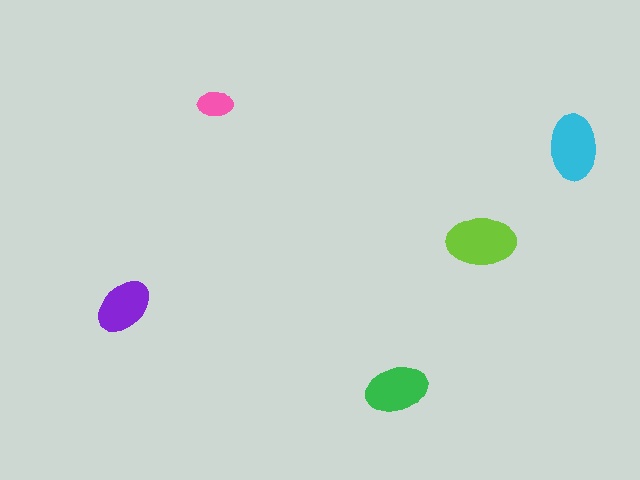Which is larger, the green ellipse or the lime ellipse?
The lime one.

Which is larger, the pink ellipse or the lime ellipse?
The lime one.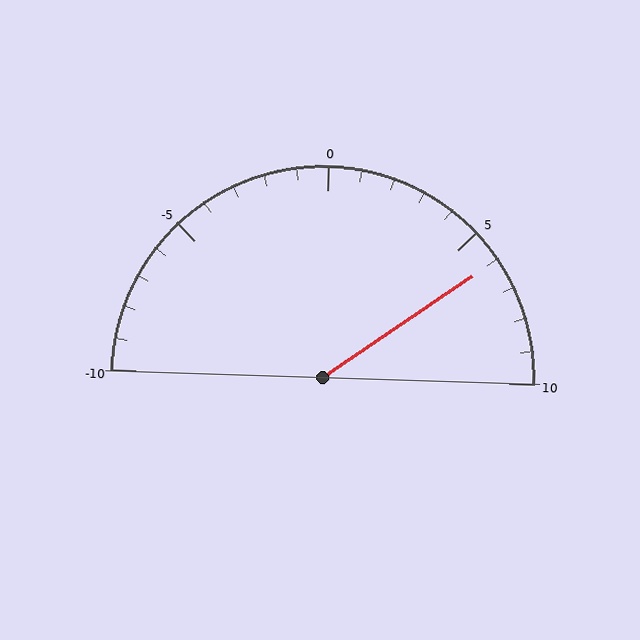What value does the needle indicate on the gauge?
The needle indicates approximately 6.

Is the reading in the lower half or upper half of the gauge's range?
The reading is in the upper half of the range (-10 to 10).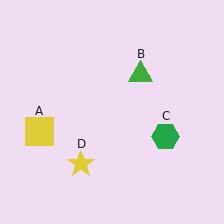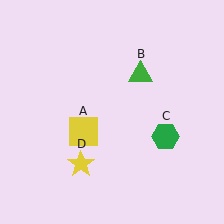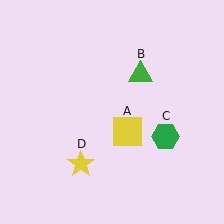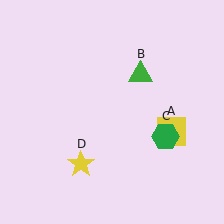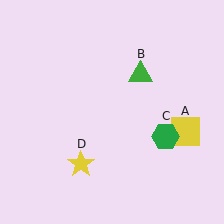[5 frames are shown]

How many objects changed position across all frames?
1 object changed position: yellow square (object A).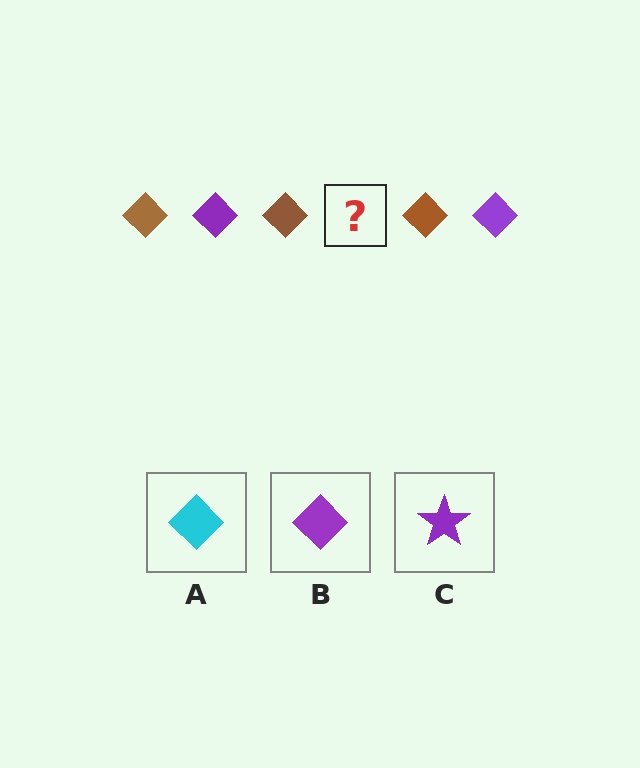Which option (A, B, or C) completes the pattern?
B.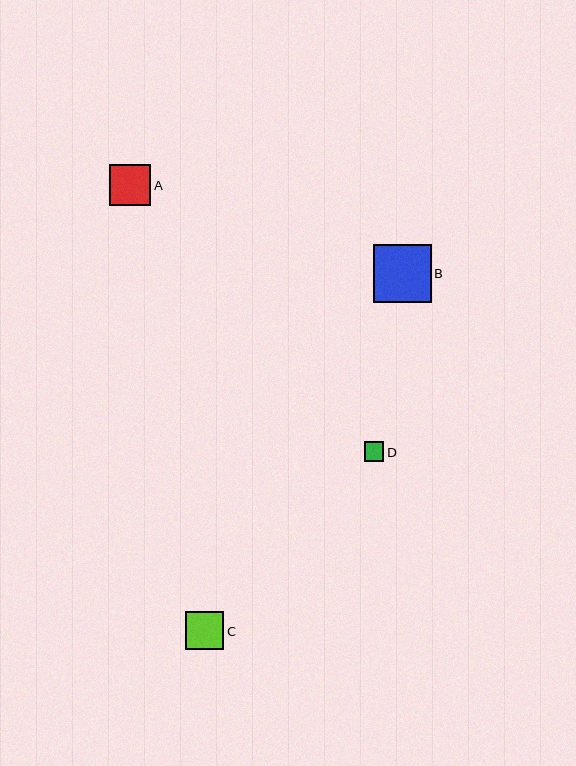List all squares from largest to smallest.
From largest to smallest: B, A, C, D.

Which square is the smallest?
Square D is the smallest with a size of approximately 20 pixels.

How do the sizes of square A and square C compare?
Square A and square C are approximately the same size.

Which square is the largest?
Square B is the largest with a size of approximately 58 pixels.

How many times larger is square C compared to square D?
Square C is approximately 1.9 times the size of square D.